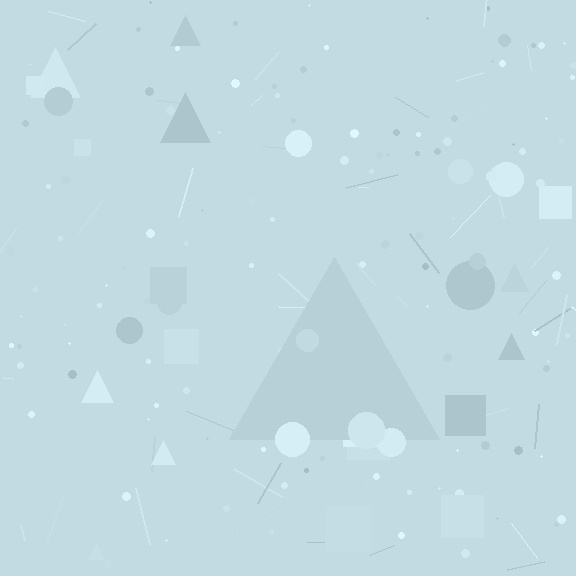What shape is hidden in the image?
A triangle is hidden in the image.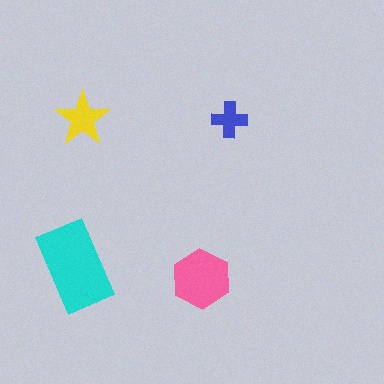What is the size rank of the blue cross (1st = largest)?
4th.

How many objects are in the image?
There are 4 objects in the image.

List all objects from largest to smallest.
The cyan rectangle, the pink hexagon, the yellow star, the blue cross.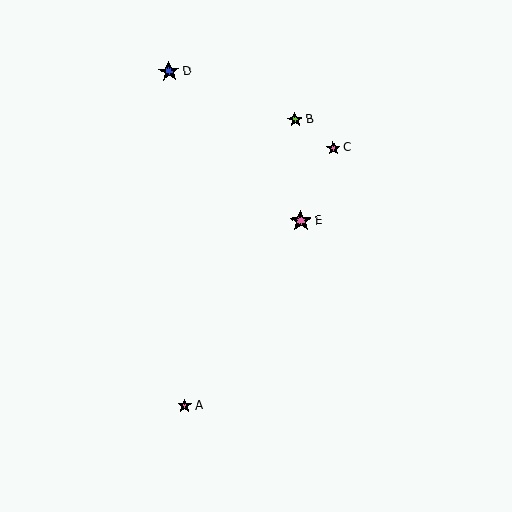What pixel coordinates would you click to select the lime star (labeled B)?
Click at (295, 120) to select the lime star B.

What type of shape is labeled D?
Shape D is a blue star.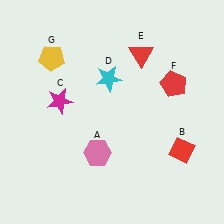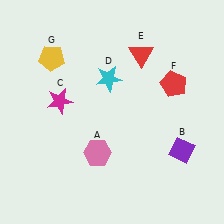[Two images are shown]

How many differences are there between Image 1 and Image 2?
There is 1 difference between the two images.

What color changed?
The diamond (B) changed from red in Image 1 to purple in Image 2.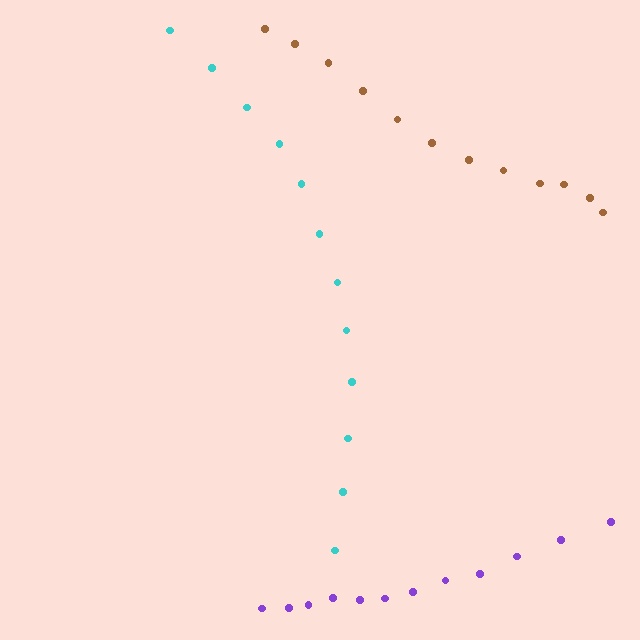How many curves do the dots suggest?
There are 3 distinct paths.